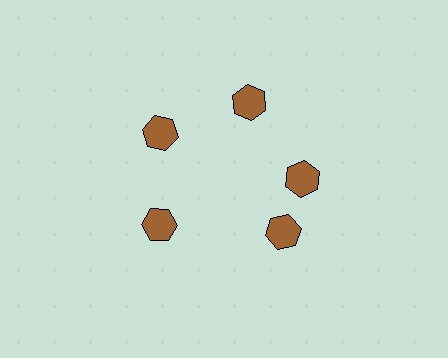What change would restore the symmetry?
The symmetry would be restored by rotating it back into even spacing with its neighbors so that all 5 hexagons sit at equal angles and equal distance from the center.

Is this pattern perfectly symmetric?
No. The 5 brown hexagons are arranged in a ring, but one element near the 5 o'clock position is rotated out of alignment along the ring, breaking the 5-fold rotational symmetry.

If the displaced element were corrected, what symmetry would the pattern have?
It would have 5-fold rotational symmetry — the pattern would map onto itself every 72 degrees.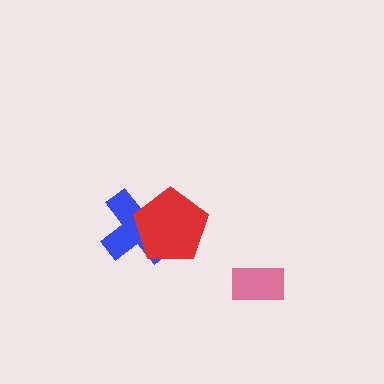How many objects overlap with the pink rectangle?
0 objects overlap with the pink rectangle.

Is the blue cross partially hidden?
Yes, it is partially covered by another shape.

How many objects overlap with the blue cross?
1 object overlaps with the blue cross.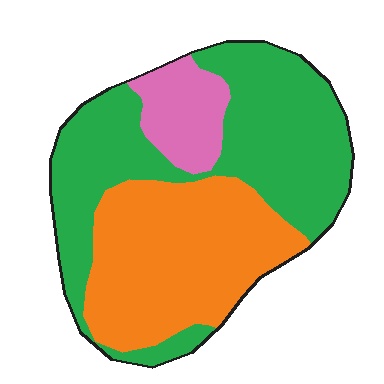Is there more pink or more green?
Green.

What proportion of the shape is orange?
Orange covers roughly 40% of the shape.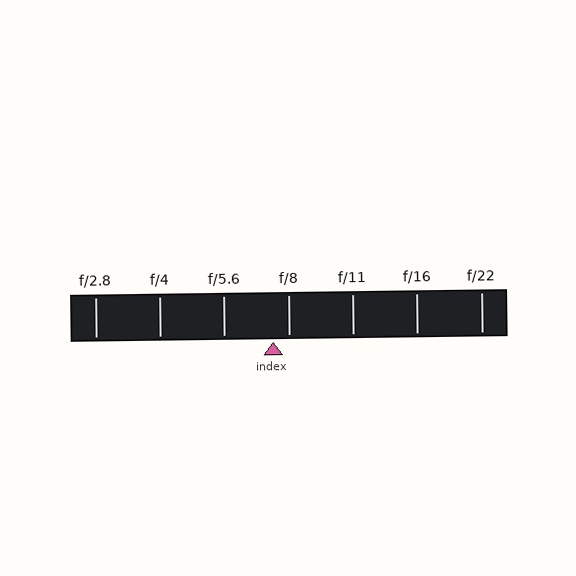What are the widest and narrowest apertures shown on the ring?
The widest aperture shown is f/2.8 and the narrowest is f/22.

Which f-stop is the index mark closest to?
The index mark is closest to f/8.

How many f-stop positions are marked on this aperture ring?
There are 7 f-stop positions marked.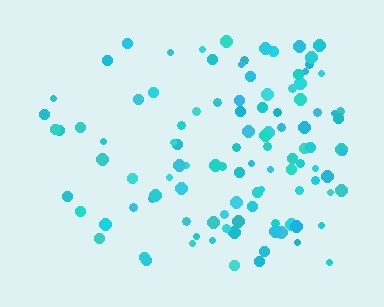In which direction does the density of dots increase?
From left to right, with the right side densest.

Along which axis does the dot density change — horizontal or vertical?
Horizontal.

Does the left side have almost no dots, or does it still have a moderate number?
Still a moderate number, just noticeably fewer than the right.